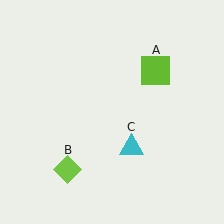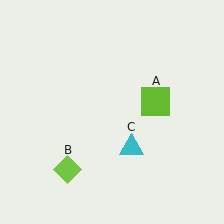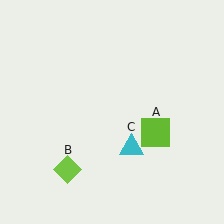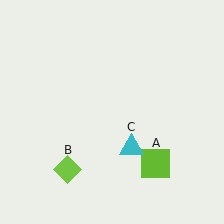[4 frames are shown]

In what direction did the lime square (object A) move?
The lime square (object A) moved down.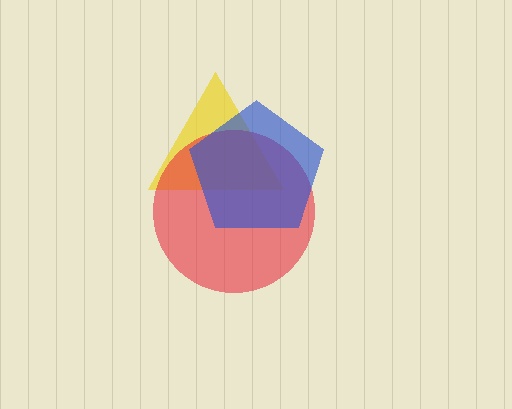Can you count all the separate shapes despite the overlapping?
Yes, there are 3 separate shapes.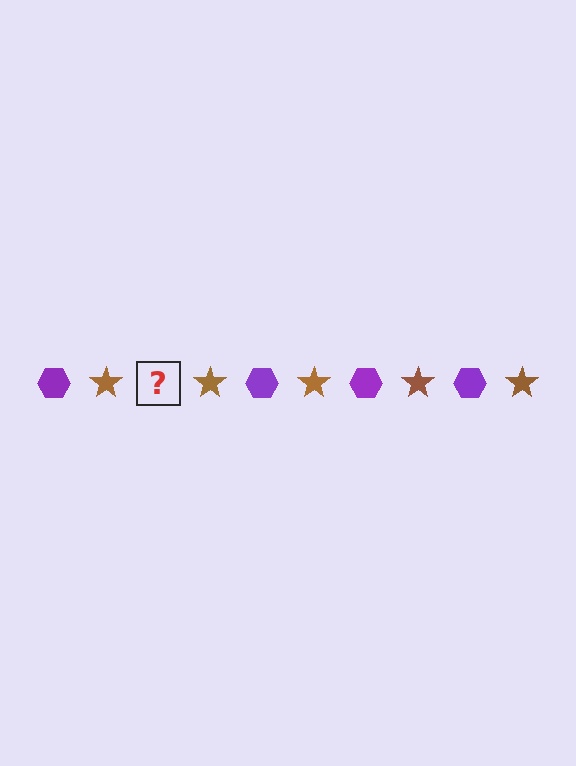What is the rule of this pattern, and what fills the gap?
The rule is that the pattern alternates between purple hexagon and brown star. The gap should be filled with a purple hexagon.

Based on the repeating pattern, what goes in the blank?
The blank should be a purple hexagon.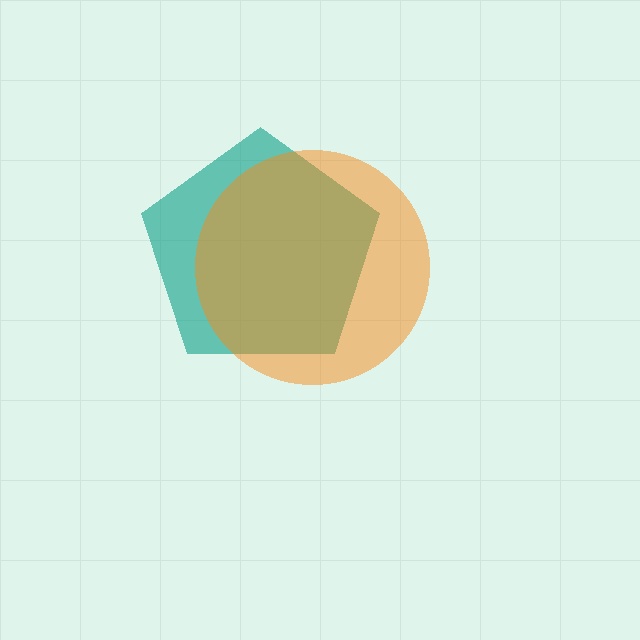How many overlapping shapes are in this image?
There are 2 overlapping shapes in the image.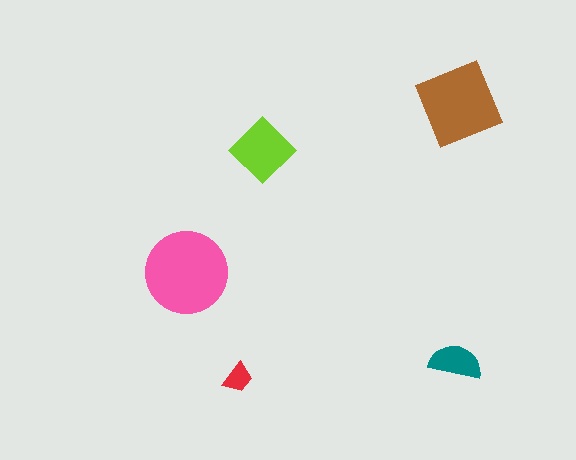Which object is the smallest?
The red trapezoid.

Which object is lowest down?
The red trapezoid is bottommost.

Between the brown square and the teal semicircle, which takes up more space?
The brown square.